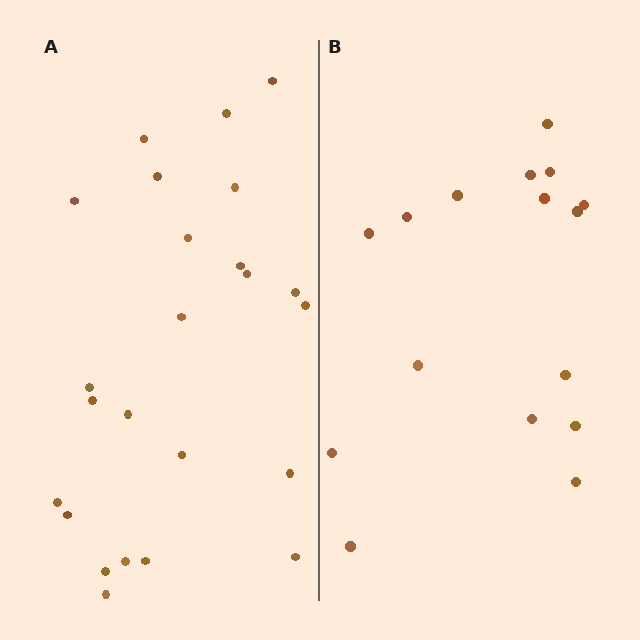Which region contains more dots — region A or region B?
Region A (the left region) has more dots.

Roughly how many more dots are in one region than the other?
Region A has roughly 8 or so more dots than region B.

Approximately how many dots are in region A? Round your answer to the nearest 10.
About 20 dots. (The exact count is 24, which rounds to 20.)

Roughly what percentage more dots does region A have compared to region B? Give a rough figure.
About 50% more.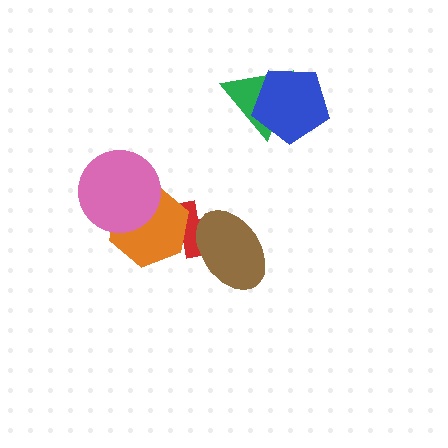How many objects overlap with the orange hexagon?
2 objects overlap with the orange hexagon.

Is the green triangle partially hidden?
Yes, it is partially covered by another shape.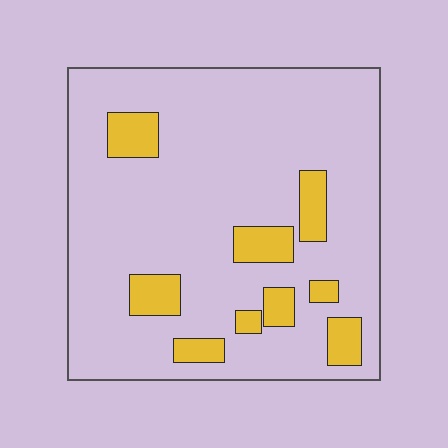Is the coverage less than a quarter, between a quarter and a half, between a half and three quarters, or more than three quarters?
Less than a quarter.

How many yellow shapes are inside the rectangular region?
9.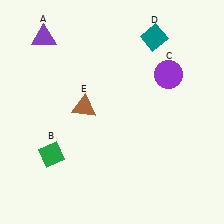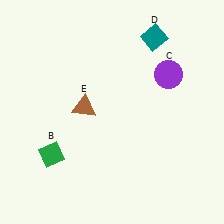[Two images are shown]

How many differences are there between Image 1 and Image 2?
There is 1 difference between the two images.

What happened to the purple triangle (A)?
The purple triangle (A) was removed in Image 2. It was in the top-left area of Image 1.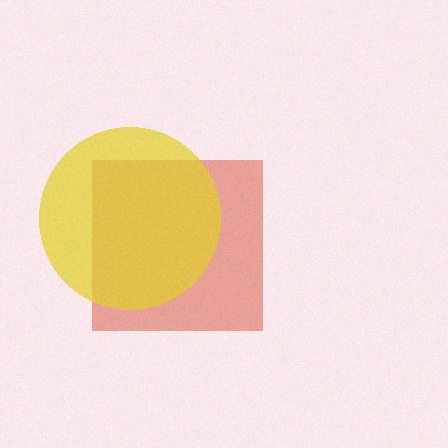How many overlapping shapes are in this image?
There are 2 overlapping shapes in the image.